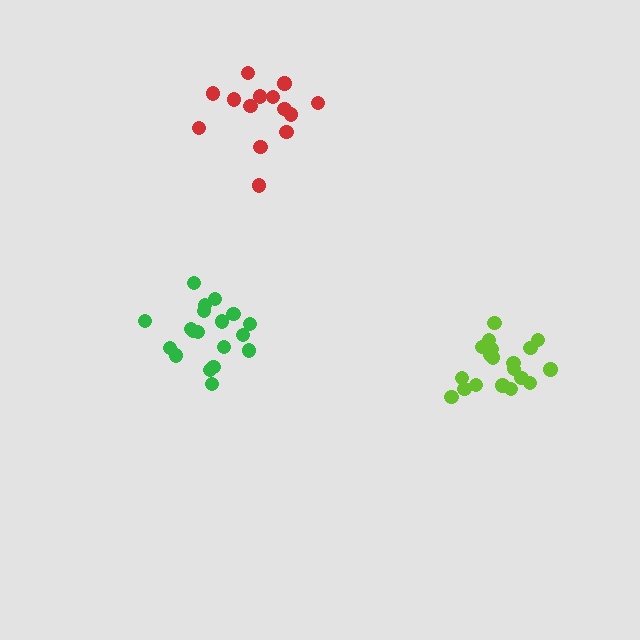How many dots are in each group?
Group 1: 19 dots, Group 2: 19 dots, Group 3: 14 dots (52 total).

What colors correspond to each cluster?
The clusters are colored: lime, green, red.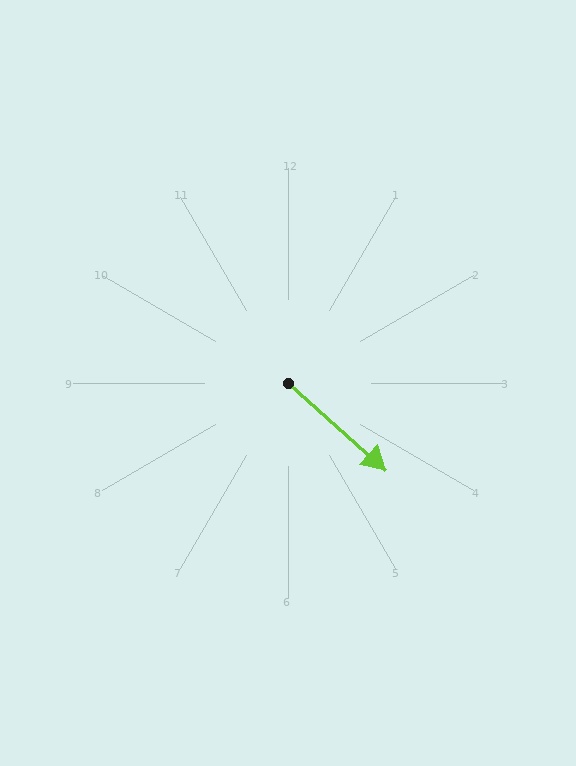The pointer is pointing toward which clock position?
Roughly 4 o'clock.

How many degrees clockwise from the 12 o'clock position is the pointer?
Approximately 132 degrees.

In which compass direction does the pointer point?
Southeast.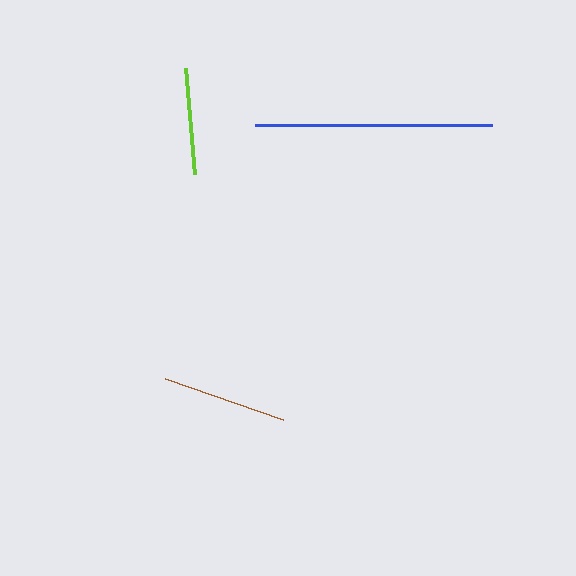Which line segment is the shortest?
The lime line is the shortest at approximately 107 pixels.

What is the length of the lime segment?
The lime segment is approximately 107 pixels long.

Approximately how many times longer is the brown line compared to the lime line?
The brown line is approximately 1.2 times the length of the lime line.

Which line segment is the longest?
The blue line is the longest at approximately 237 pixels.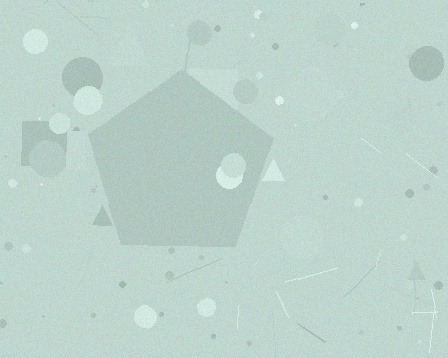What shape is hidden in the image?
A pentagon is hidden in the image.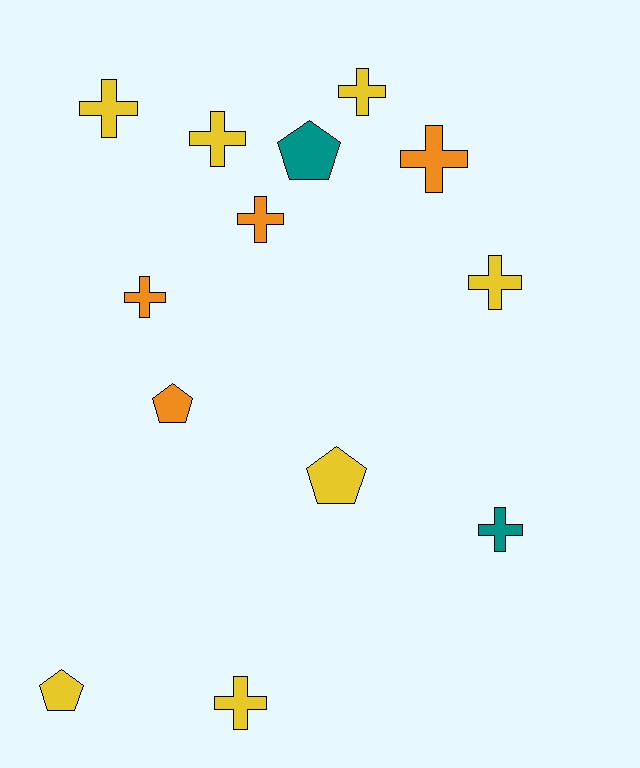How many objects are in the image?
There are 13 objects.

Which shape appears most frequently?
Cross, with 9 objects.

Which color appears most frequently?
Yellow, with 7 objects.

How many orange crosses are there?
There are 3 orange crosses.